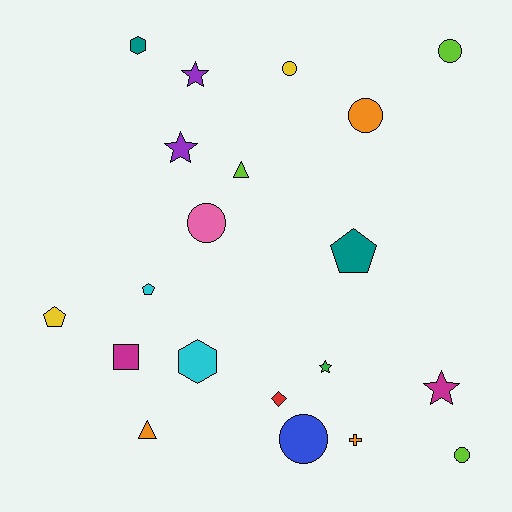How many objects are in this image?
There are 20 objects.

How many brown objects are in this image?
There are no brown objects.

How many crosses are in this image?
There is 1 cross.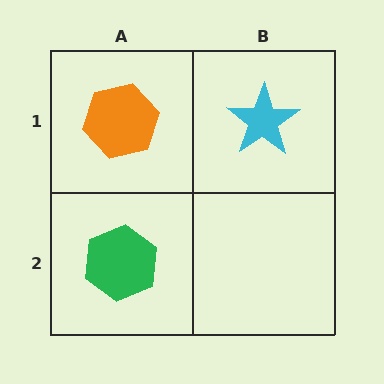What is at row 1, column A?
An orange hexagon.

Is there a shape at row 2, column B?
No, that cell is empty.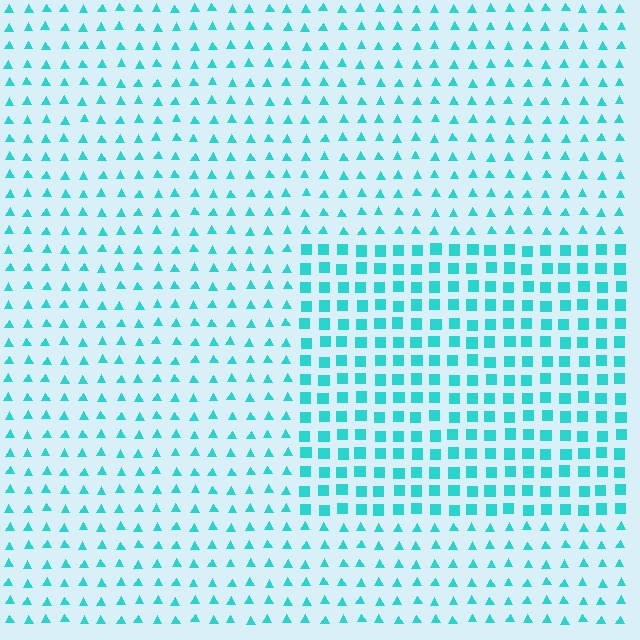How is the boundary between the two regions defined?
The boundary is defined by a change in element shape: squares inside vs. triangles outside. All elements share the same color and spacing.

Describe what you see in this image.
The image is filled with small cyan elements arranged in a uniform grid. A rectangle-shaped region contains squares, while the surrounding area contains triangles. The boundary is defined purely by the change in element shape.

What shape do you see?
I see a rectangle.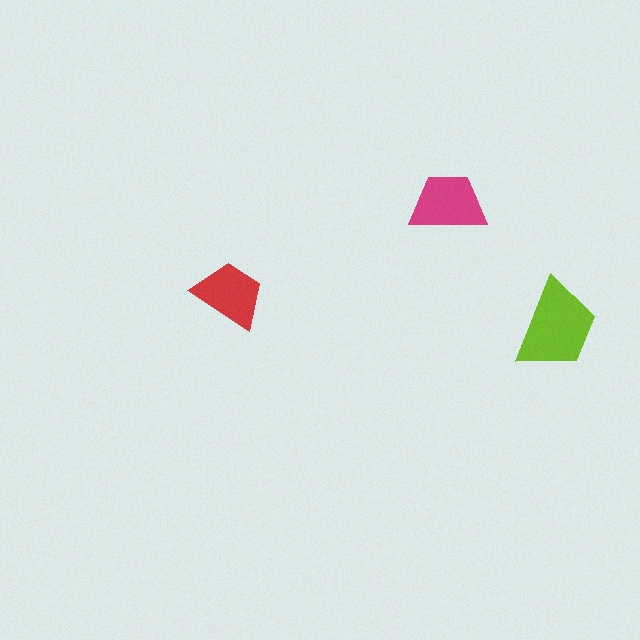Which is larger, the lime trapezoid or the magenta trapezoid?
The lime one.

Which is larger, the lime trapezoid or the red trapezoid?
The lime one.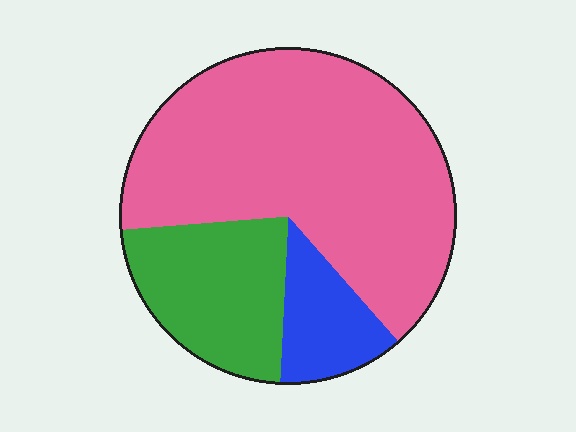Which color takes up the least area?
Blue, at roughly 10%.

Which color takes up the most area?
Pink, at roughly 65%.